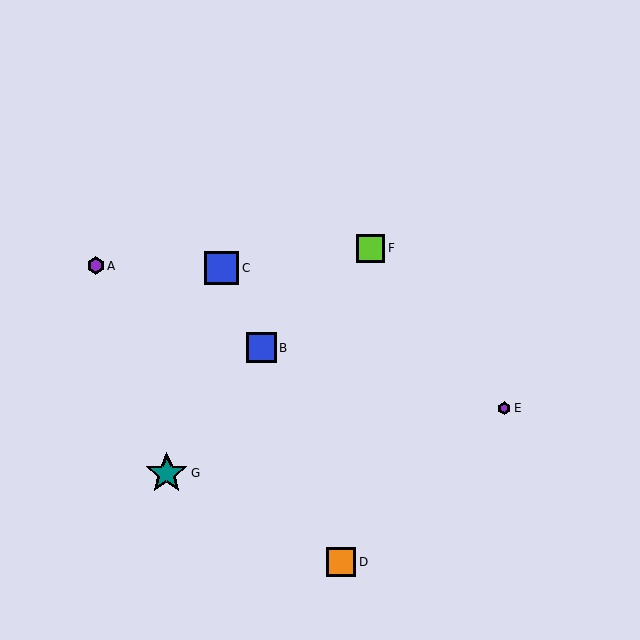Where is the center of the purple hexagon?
The center of the purple hexagon is at (504, 408).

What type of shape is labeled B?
Shape B is a blue square.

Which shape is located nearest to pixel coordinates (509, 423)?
The purple hexagon (labeled E) at (504, 408) is nearest to that location.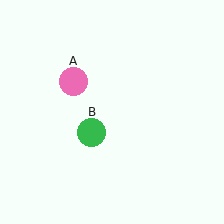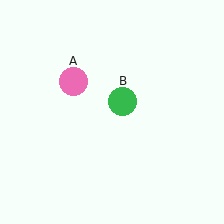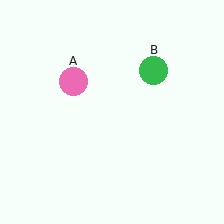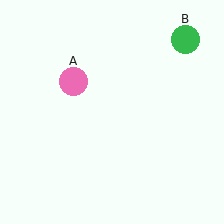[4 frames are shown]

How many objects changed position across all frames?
1 object changed position: green circle (object B).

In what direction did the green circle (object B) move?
The green circle (object B) moved up and to the right.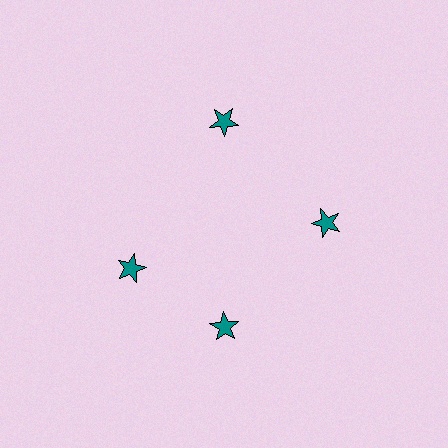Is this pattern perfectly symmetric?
No. The 4 teal stars are arranged in a ring, but one element near the 9 o'clock position is rotated out of alignment along the ring, breaking the 4-fold rotational symmetry.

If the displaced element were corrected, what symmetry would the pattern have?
It would have 4-fold rotational symmetry — the pattern would map onto itself every 90 degrees.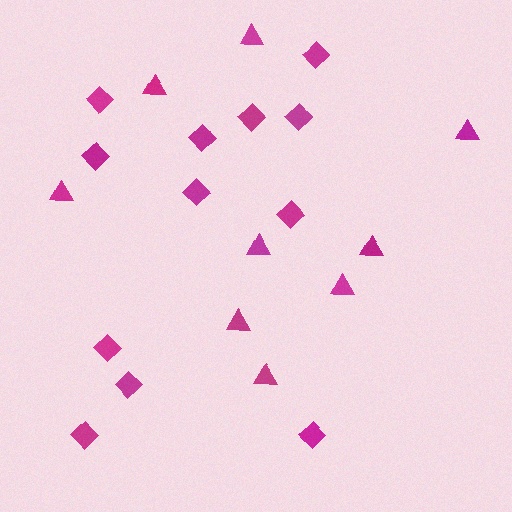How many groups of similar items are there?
There are 2 groups: one group of triangles (9) and one group of diamonds (12).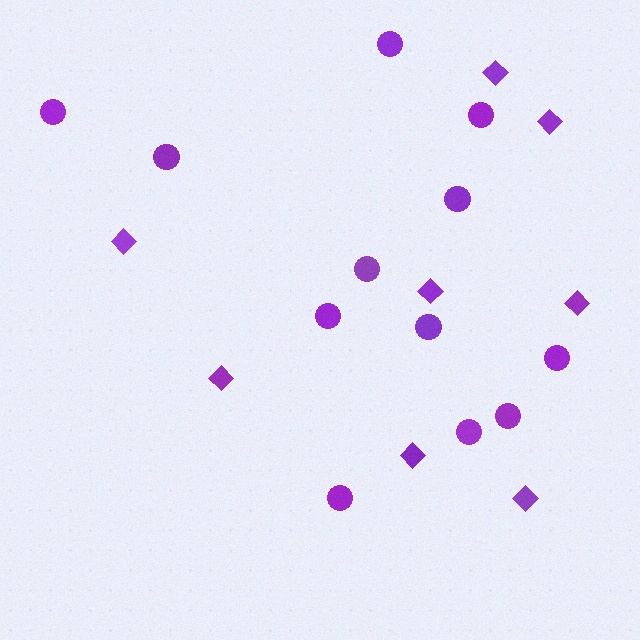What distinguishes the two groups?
There are 2 groups: one group of circles (12) and one group of diamonds (8).